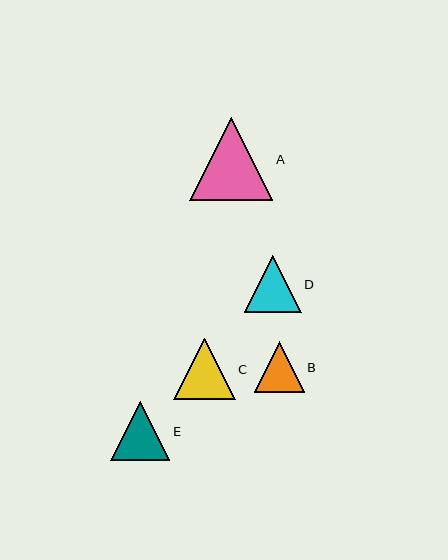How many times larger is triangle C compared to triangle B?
Triangle C is approximately 1.2 times the size of triangle B.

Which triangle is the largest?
Triangle A is the largest with a size of approximately 83 pixels.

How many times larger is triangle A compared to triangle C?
Triangle A is approximately 1.4 times the size of triangle C.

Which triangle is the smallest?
Triangle B is the smallest with a size of approximately 50 pixels.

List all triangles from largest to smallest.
From largest to smallest: A, C, E, D, B.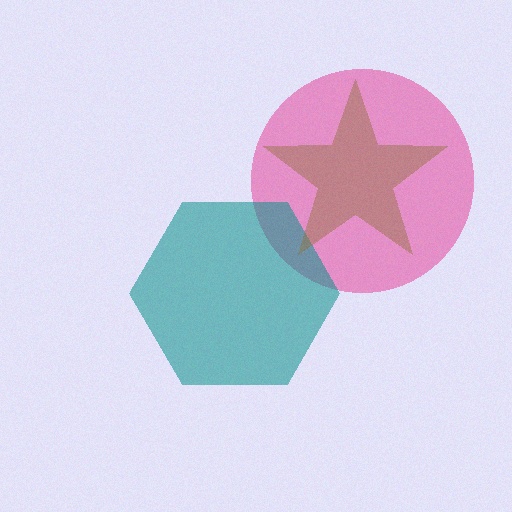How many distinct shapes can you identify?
There are 3 distinct shapes: a pink circle, a teal hexagon, a brown star.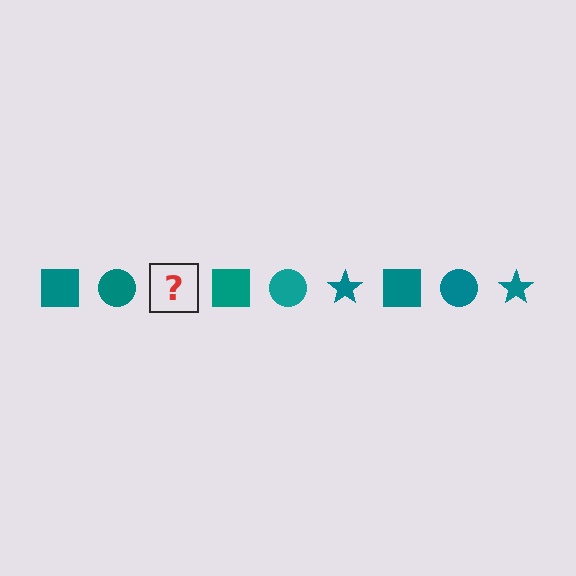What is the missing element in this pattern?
The missing element is a teal star.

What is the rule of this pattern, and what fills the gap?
The rule is that the pattern cycles through square, circle, star shapes in teal. The gap should be filled with a teal star.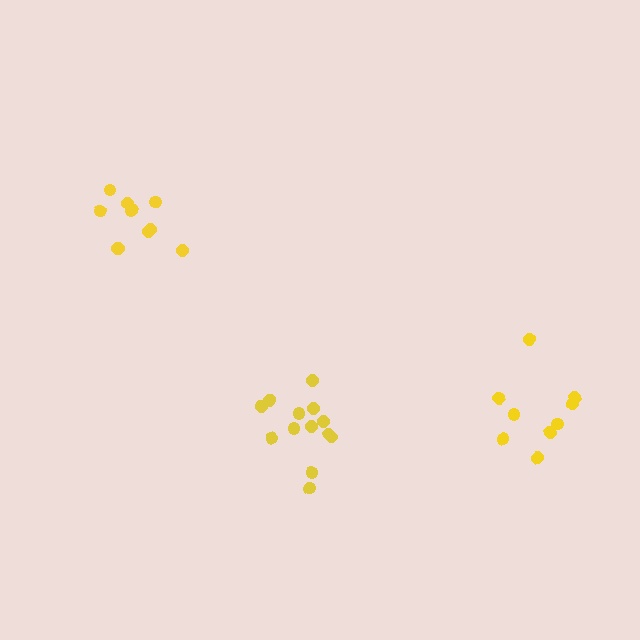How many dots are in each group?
Group 1: 13 dots, Group 2: 11 dots, Group 3: 9 dots (33 total).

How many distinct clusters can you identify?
There are 3 distinct clusters.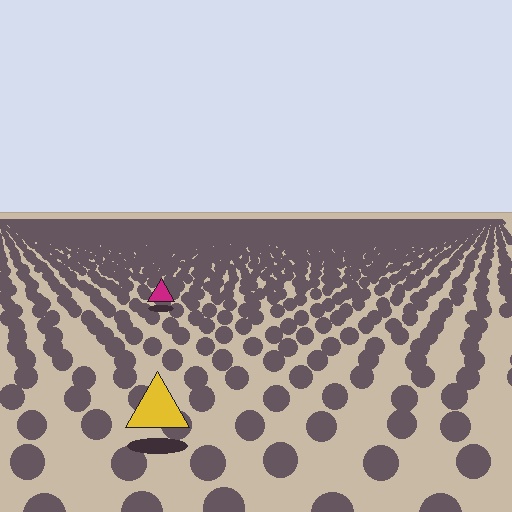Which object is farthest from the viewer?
The magenta triangle is farthest from the viewer. It appears smaller and the ground texture around it is denser.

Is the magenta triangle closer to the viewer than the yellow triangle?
No. The yellow triangle is closer — you can tell from the texture gradient: the ground texture is coarser near it.